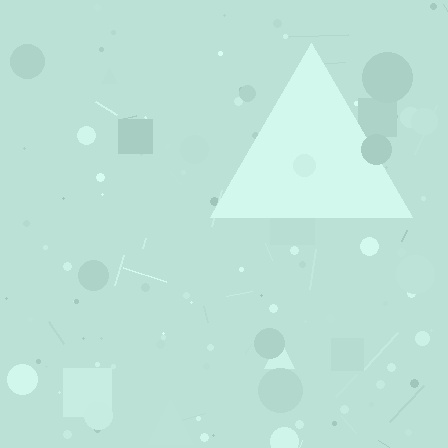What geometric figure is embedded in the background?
A triangle is embedded in the background.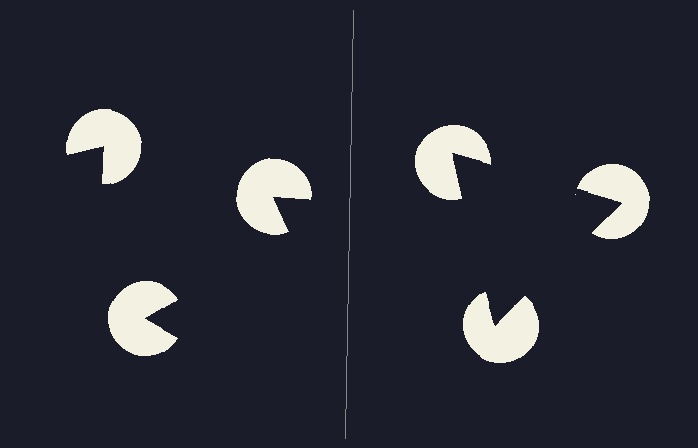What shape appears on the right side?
An illusory triangle.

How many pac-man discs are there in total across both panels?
6 — 3 on each side.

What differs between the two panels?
The pac-man discs are positioned identically on both sides; only the wedge orientations differ. On the right they align to a triangle; on the left they are misaligned.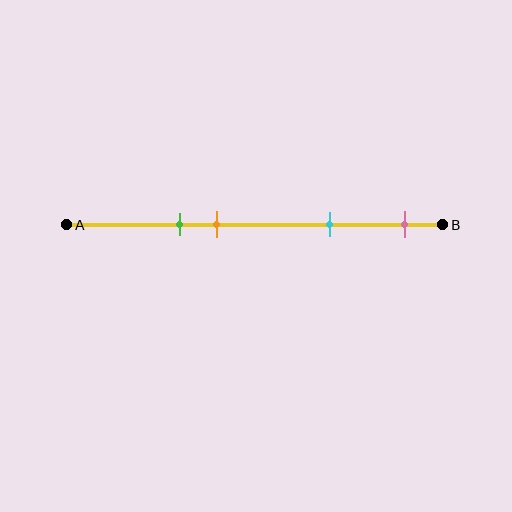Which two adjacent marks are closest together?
The green and orange marks are the closest adjacent pair.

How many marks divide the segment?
There are 4 marks dividing the segment.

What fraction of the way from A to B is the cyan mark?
The cyan mark is approximately 70% (0.7) of the way from A to B.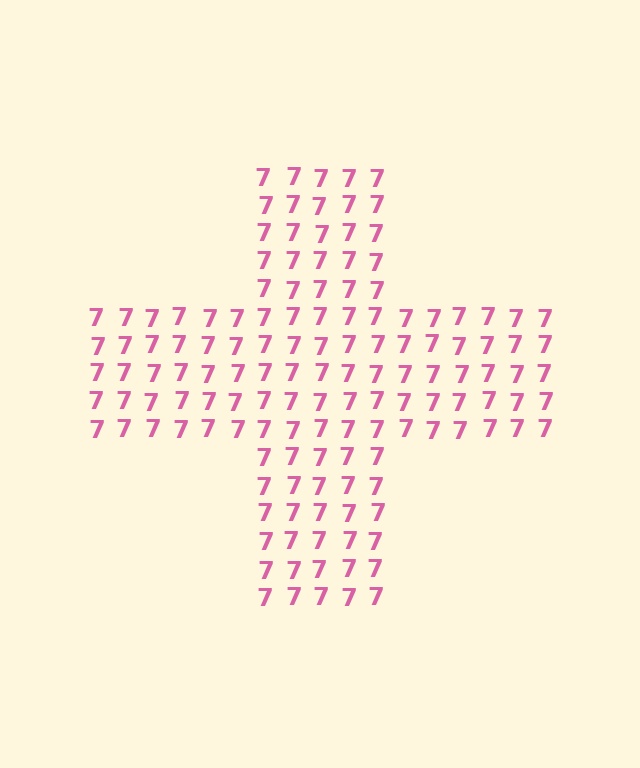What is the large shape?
The large shape is a cross.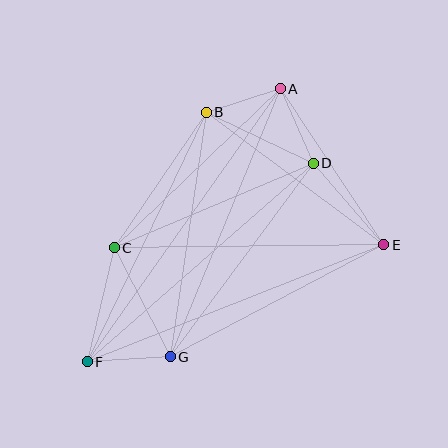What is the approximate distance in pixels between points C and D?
The distance between C and D is approximately 216 pixels.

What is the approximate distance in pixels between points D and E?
The distance between D and E is approximately 108 pixels.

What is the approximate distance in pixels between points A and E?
The distance between A and E is approximately 187 pixels.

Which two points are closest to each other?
Points A and B are closest to each other.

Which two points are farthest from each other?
Points A and F are farthest from each other.